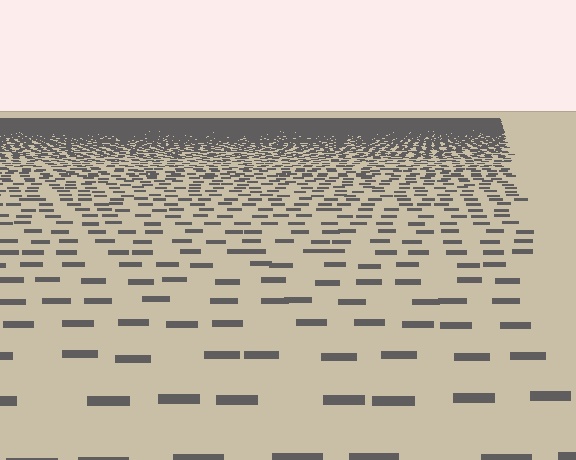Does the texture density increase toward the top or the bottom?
Density increases toward the top.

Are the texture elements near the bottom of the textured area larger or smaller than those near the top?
Larger. Near the bottom, elements are closer to the viewer and appear at a bigger on-screen size.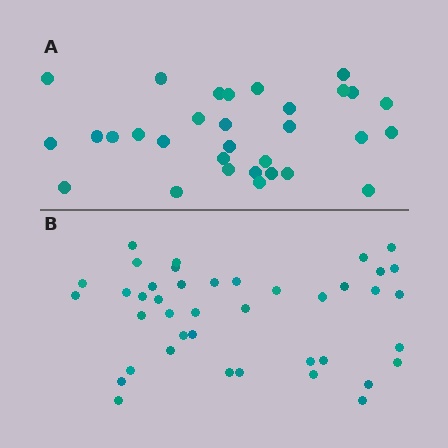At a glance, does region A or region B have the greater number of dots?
Region B (the bottom region) has more dots.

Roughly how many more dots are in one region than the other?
Region B has roughly 10 or so more dots than region A.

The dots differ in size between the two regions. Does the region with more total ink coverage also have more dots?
No. Region A has more total ink coverage because its dots are larger, but region B actually contains more individual dots. Total area can be misleading — the number of items is what matters here.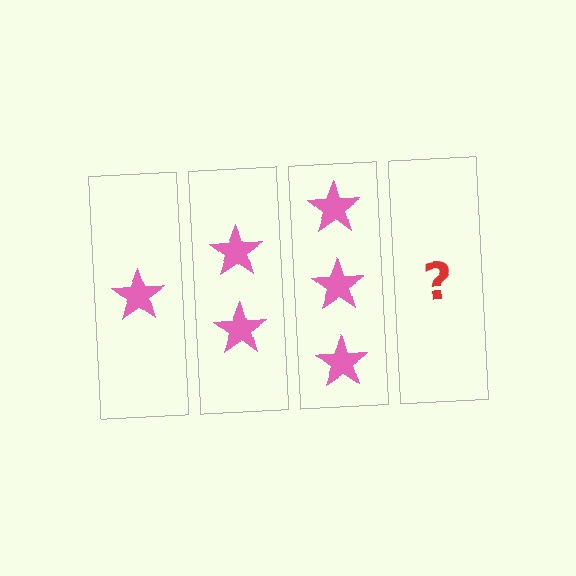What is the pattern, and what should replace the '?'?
The pattern is that each step adds one more star. The '?' should be 4 stars.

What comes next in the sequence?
The next element should be 4 stars.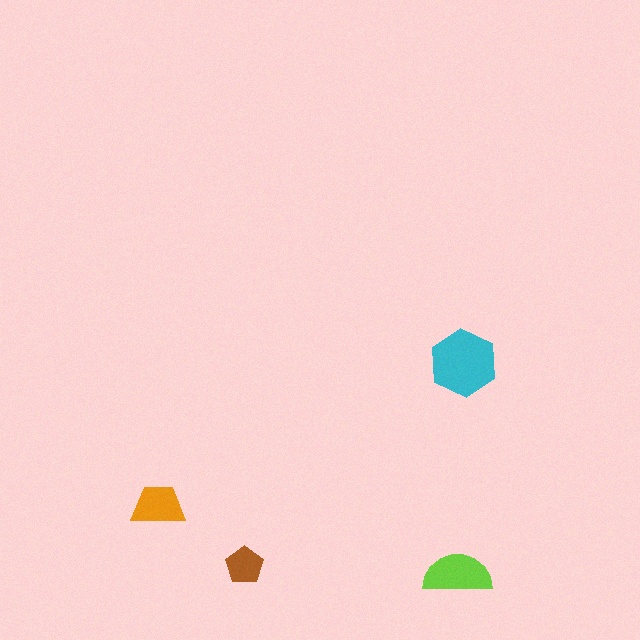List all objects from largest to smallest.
The cyan hexagon, the lime semicircle, the orange trapezoid, the brown pentagon.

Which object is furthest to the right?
The cyan hexagon is rightmost.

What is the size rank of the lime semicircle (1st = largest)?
2nd.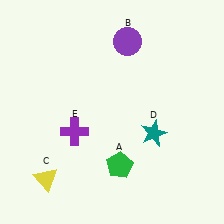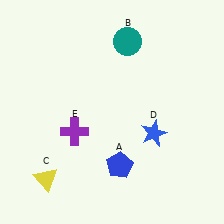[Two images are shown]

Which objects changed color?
A changed from green to blue. B changed from purple to teal. D changed from teal to blue.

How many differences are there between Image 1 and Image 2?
There are 3 differences between the two images.